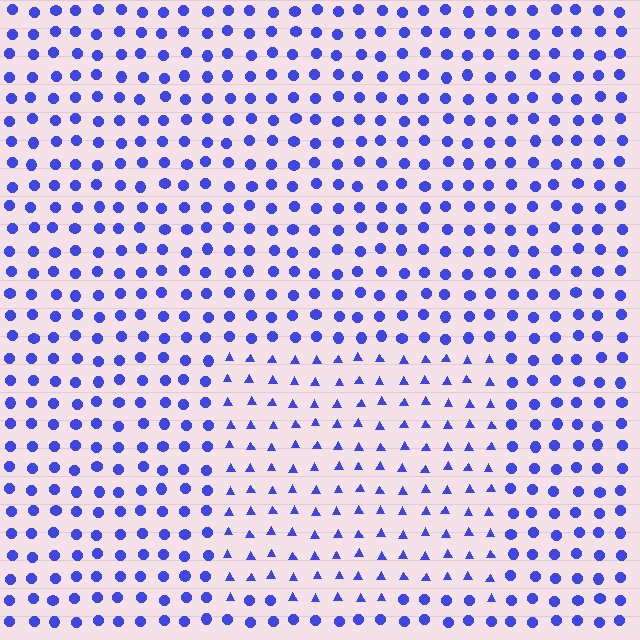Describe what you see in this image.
The image is filled with small blue elements arranged in a uniform grid. A rectangle-shaped region contains triangles, while the surrounding area contains circles. The boundary is defined purely by the change in element shape.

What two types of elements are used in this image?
The image uses triangles inside the rectangle region and circles outside it.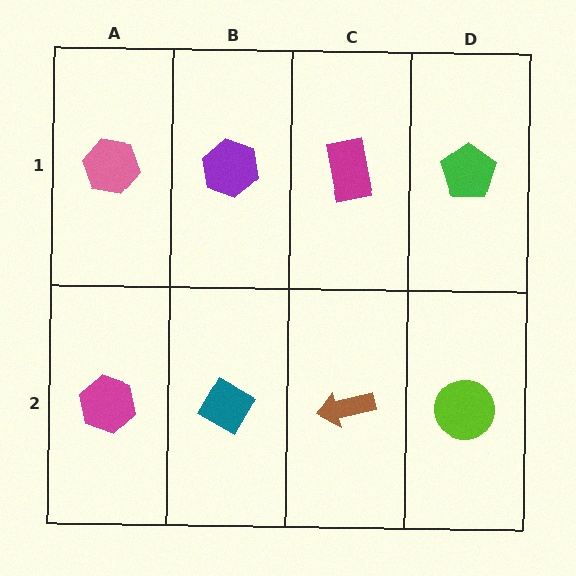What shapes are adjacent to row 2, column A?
A pink hexagon (row 1, column A), a teal diamond (row 2, column B).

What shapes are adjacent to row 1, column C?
A brown arrow (row 2, column C), a purple hexagon (row 1, column B), a green pentagon (row 1, column D).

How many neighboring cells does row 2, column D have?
2.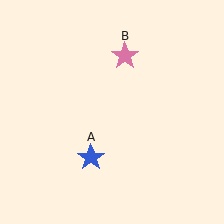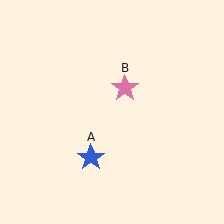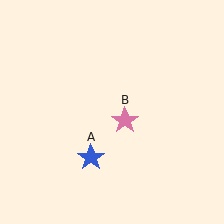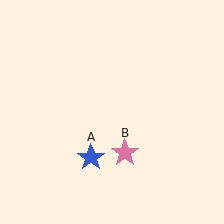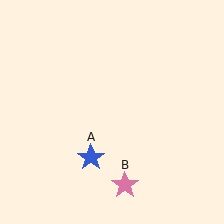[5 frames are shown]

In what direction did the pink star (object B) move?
The pink star (object B) moved down.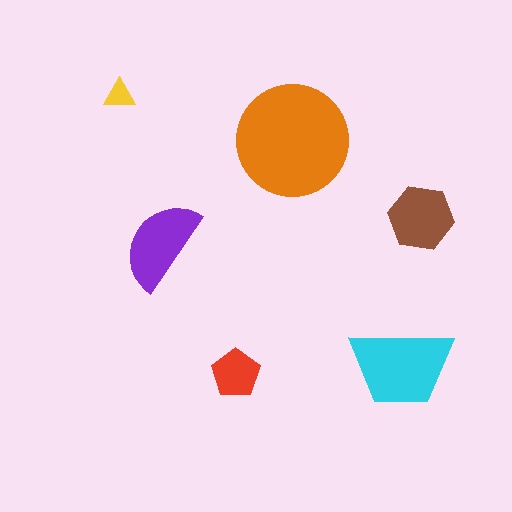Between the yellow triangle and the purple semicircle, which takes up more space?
The purple semicircle.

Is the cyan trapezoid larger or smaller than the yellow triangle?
Larger.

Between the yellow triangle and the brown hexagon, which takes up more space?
The brown hexagon.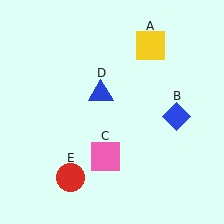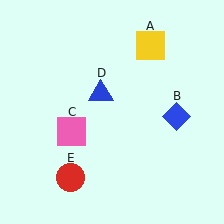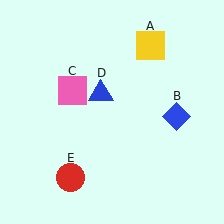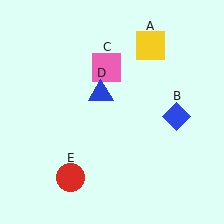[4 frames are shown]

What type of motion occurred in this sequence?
The pink square (object C) rotated clockwise around the center of the scene.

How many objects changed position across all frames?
1 object changed position: pink square (object C).